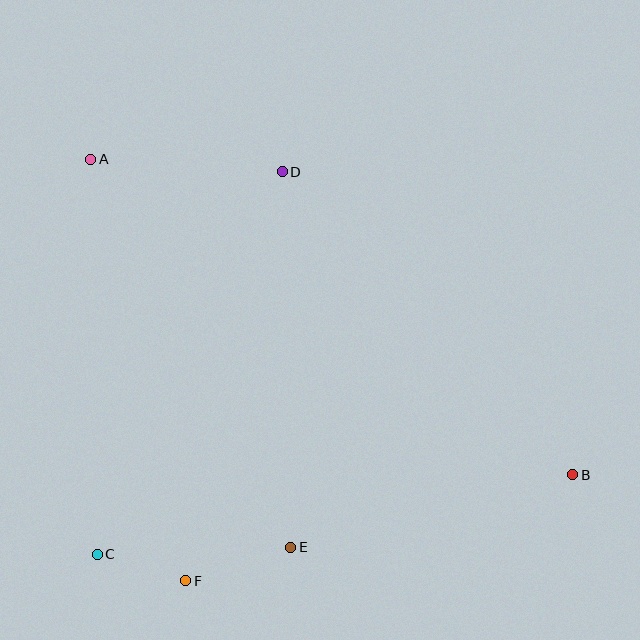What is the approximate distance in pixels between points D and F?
The distance between D and F is approximately 420 pixels.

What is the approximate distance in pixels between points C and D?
The distance between C and D is approximately 425 pixels.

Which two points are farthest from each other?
Points A and B are farthest from each other.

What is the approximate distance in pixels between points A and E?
The distance between A and E is approximately 436 pixels.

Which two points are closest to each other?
Points C and F are closest to each other.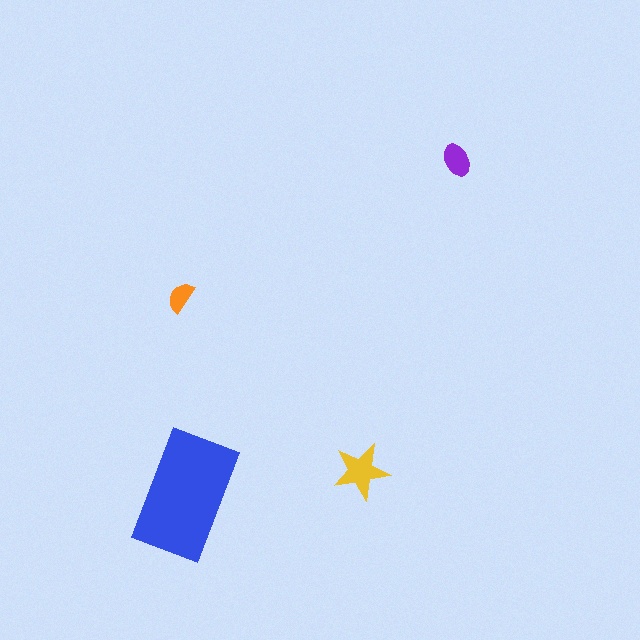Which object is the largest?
The blue rectangle.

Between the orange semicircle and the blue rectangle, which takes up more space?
The blue rectangle.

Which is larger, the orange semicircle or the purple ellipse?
The purple ellipse.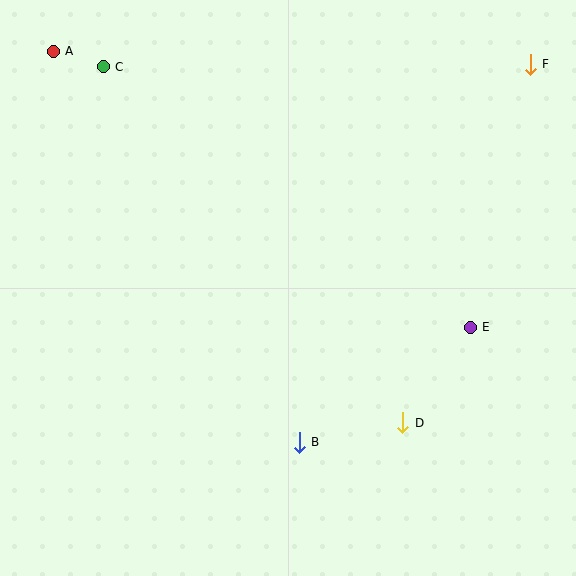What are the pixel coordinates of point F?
Point F is at (530, 64).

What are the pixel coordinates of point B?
Point B is at (299, 442).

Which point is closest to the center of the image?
Point B at (299, 442) is closest to the center.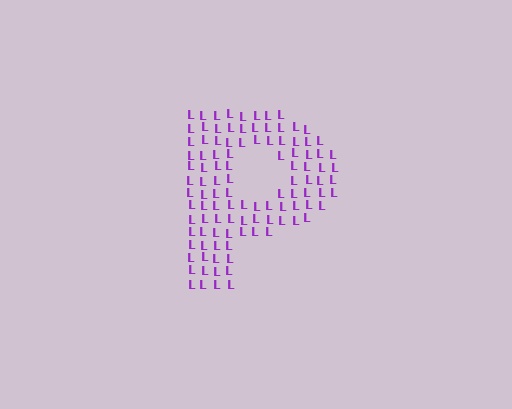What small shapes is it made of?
It is made of small letter L's.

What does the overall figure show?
The overall figure shows the letter P.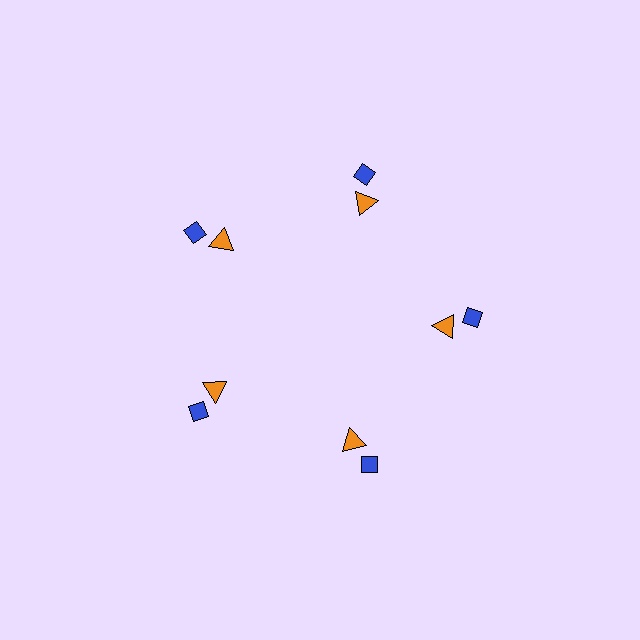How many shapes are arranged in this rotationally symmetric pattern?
There are 10 shapes, arranged in 5 groups of 2.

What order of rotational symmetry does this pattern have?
This pattern has 5-fold rotational symmetry.